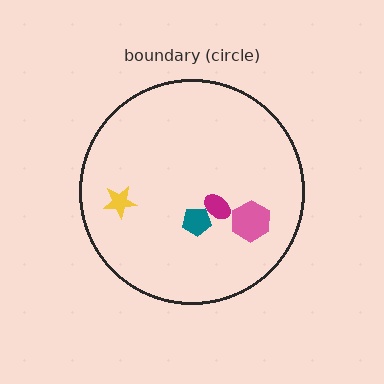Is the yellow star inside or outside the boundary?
Inside.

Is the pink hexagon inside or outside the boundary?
Inside.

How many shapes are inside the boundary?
4 inside, 0 outside.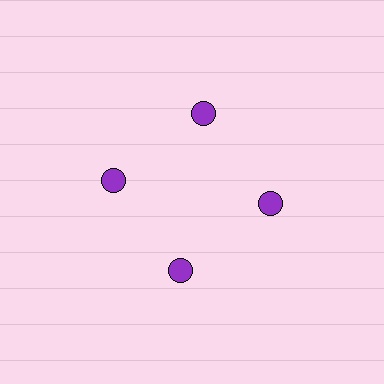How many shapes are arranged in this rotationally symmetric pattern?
There are 4 shapes, arranged in 4 groups of 1.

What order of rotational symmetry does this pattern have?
This pattern has 4-fold rotational symmetry.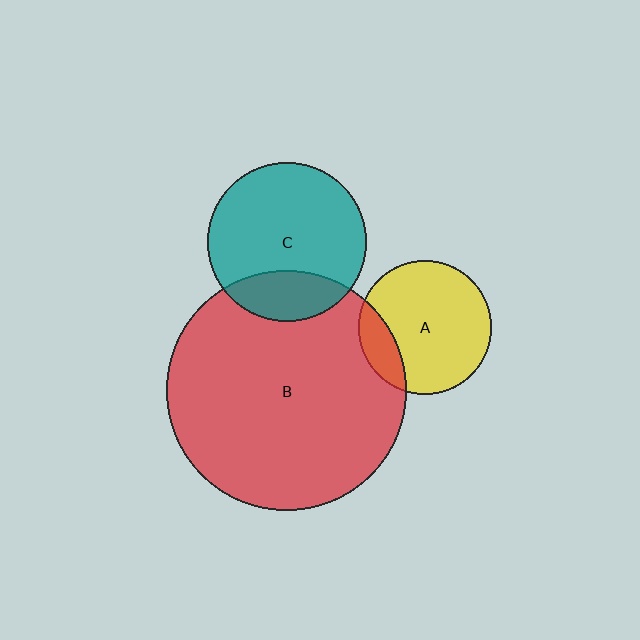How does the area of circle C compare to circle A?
Approximately 1.4 times.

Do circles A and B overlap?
Yes.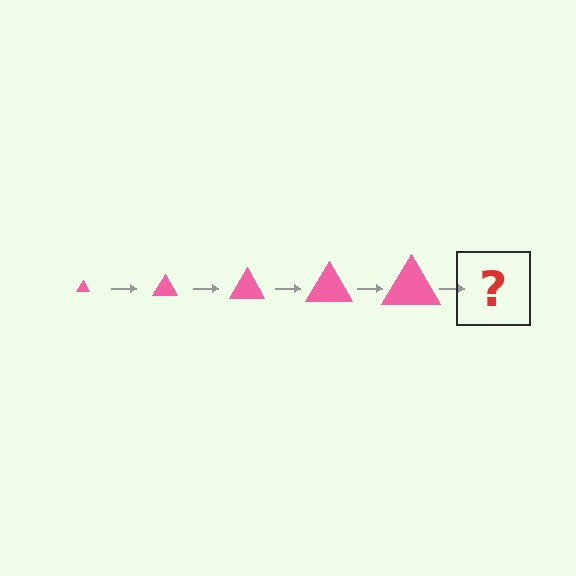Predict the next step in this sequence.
The next step is a pink triangle, larger than the previous one.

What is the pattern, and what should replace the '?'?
The pattern is that the triangle gets progressively larger each step. The '?' should be a pink triangle, larger than the previous one.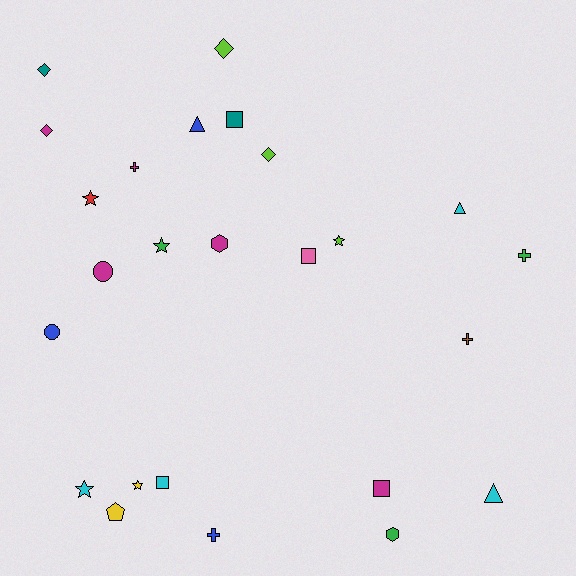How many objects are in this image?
There are 25 objects.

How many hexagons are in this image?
There are 2 hexagons.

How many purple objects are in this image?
There are no purple objects.